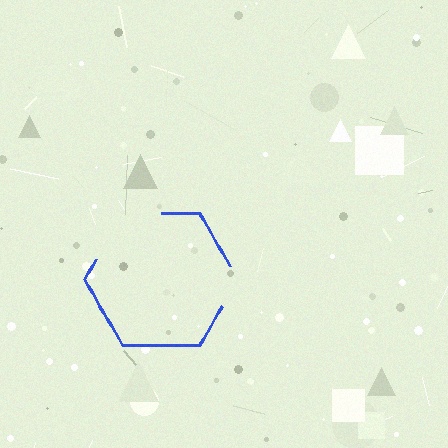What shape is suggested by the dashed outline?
The dashed outline suggests a hexagon.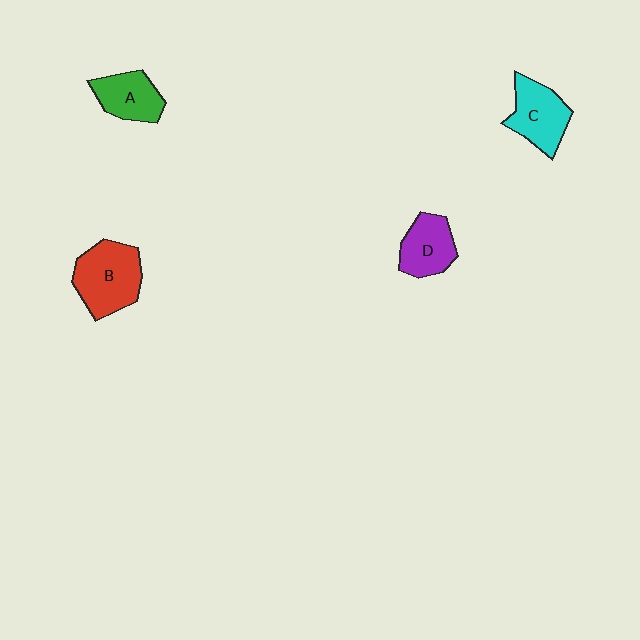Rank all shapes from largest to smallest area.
From largest to smallest: B (red), C (cyan), D (purple), A (green).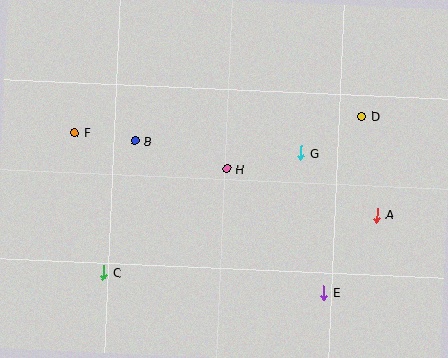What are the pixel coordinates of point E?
Point E is at (324, 293).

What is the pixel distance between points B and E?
The distance between B and E is 242 pixels.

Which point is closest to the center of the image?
Point H at (227, 169) is closest to the center.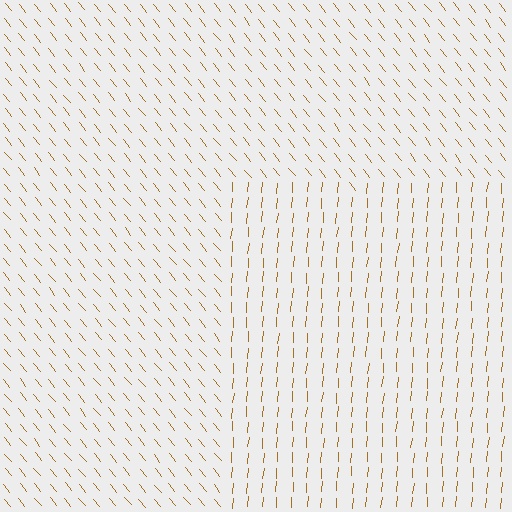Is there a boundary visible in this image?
Yes, there is a texture boundary formed by a change in line orientation.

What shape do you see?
I see a rectangle.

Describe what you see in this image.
The image is filled with small brown line segments. A rectangle region in the image has lines oriented differently from the surrounding lines, creating a visible texture boundary.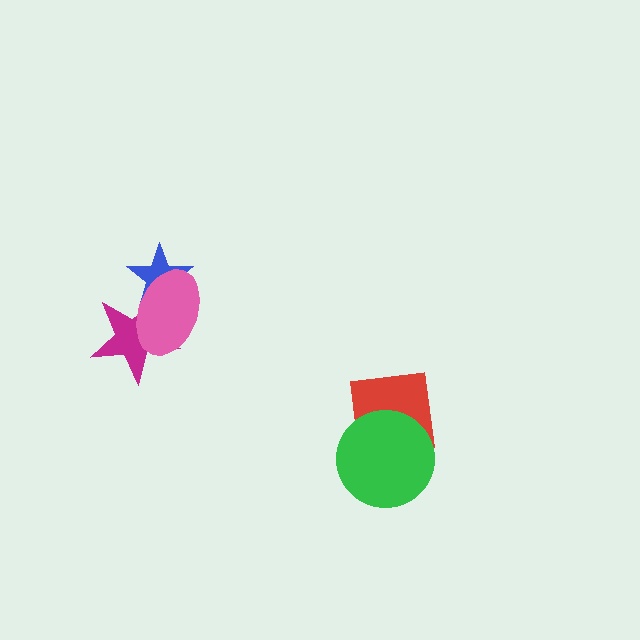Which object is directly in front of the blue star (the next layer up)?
The magenta star is directly in front of the blue star.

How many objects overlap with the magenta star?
2 objects overlap with the magenta star.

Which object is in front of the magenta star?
The pink ellipse is in front of the magenta star.